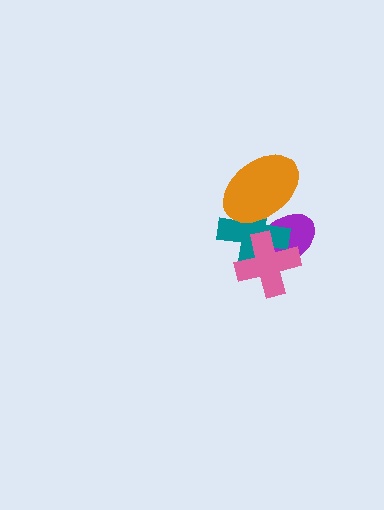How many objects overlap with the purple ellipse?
3 objects overlap with the purple ellipse.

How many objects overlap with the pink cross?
2 objects overlap with the pink cross.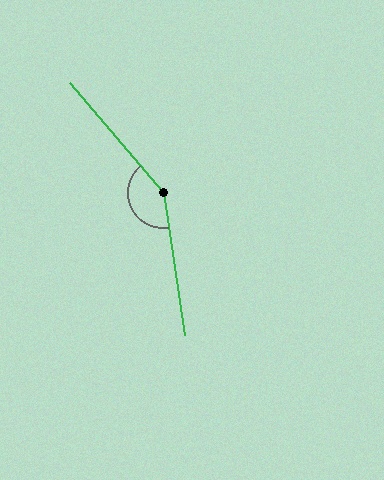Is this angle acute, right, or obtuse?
It is obtuse.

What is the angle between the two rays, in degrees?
Approximately 148 degrees.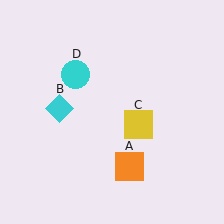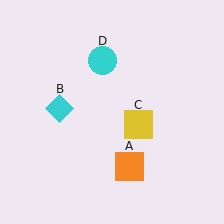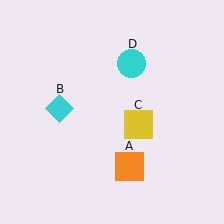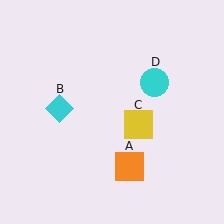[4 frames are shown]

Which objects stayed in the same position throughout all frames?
Orange square (object A) and cyan diamond (object B) and yellow square (object C) remained stationary.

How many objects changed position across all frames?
1 object changed position: cyan circle (object D).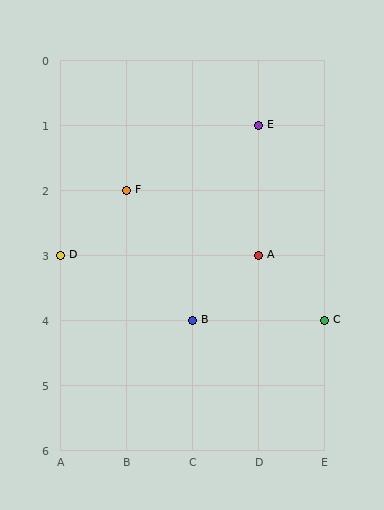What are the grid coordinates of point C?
Point C is at grid coordinates (E, 4).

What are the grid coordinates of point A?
Point A is at grid coordinates (D, 3).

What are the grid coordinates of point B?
Point B is at grid coordinates (C, 4).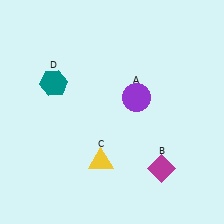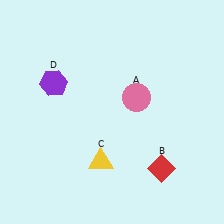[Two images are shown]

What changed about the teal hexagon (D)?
In Image 1, D is teal. In Image 2, it changed to purple.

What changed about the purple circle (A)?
In Image 1, A is purple. In Image 2, it changed to pink.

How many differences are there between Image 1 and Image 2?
There are 3 differences between the two images.